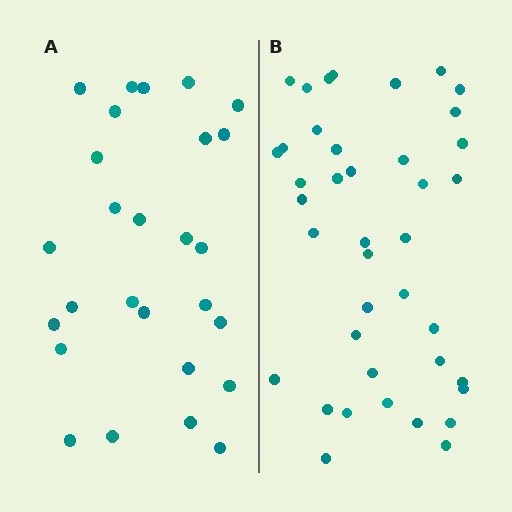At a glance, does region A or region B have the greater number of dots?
Region B (the right region) has more dots.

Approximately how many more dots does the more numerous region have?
Region B has approximately 15 more dots than region A.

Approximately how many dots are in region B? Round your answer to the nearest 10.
About 40 dots.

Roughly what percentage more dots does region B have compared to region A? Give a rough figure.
About 50% more.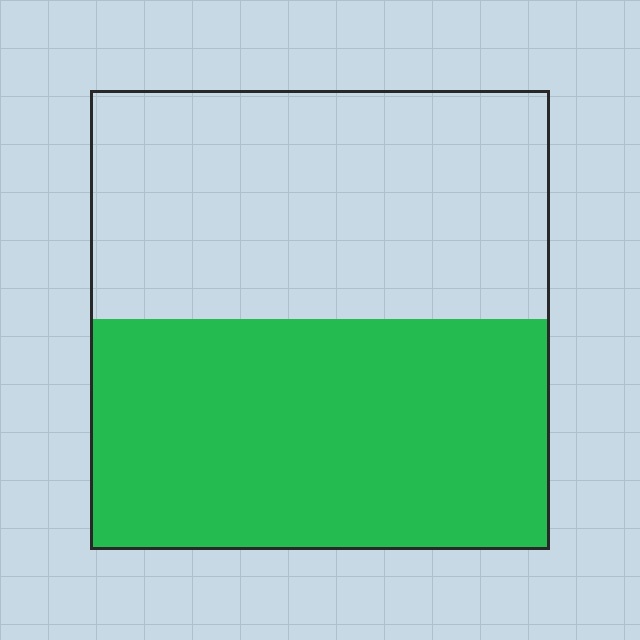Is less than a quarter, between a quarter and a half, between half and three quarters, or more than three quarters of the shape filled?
Between half and three quarters.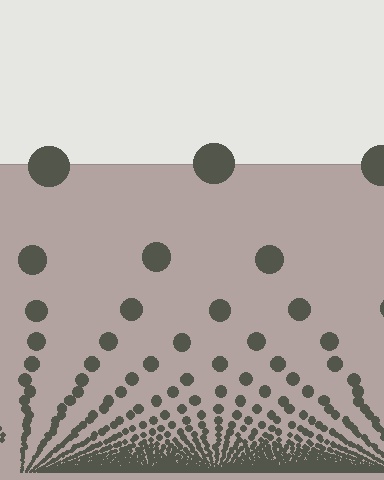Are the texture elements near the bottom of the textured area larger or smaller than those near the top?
Smaller. The gradient is inverted — elements near the bottom are smaller and denser.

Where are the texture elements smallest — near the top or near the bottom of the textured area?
Near the bottom.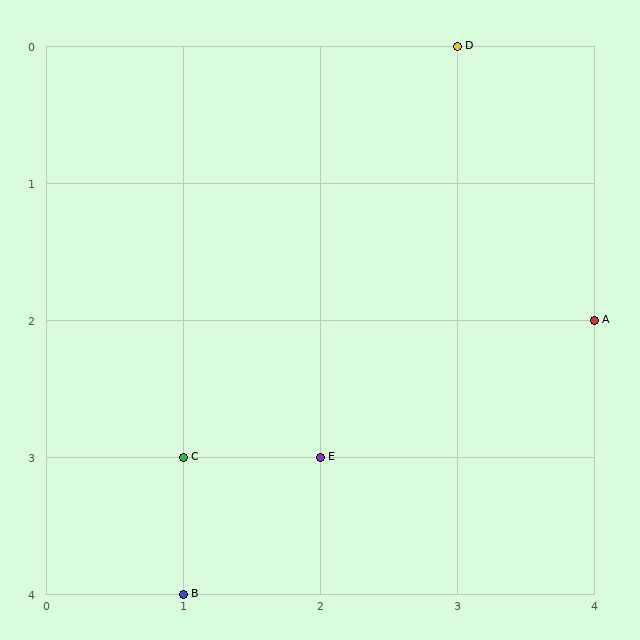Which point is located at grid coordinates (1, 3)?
Point C is at (1, 3).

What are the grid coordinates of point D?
Point D is at grid coordinates (3, 0).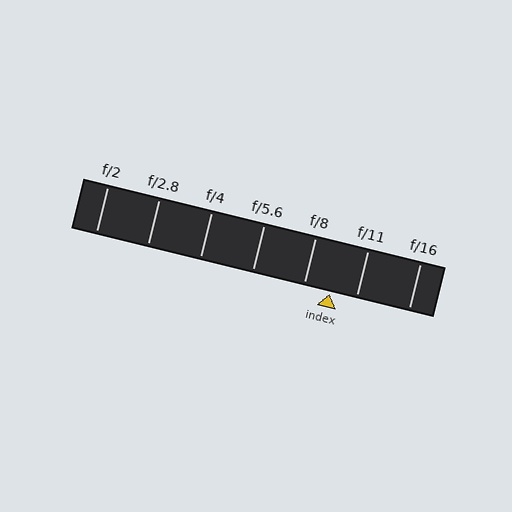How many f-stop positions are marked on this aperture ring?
There are 7 f-stop positions marked.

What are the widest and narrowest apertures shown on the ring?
The widest aperture shown is f/2 and the narrowest is f/16.